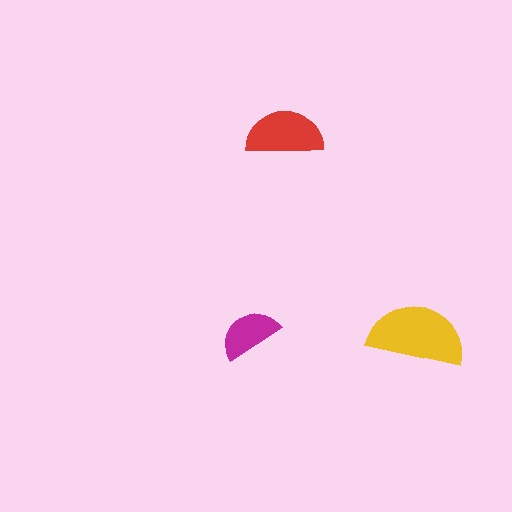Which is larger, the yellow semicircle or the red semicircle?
The yellow one.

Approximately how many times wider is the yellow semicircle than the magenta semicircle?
About 1.5 times wider.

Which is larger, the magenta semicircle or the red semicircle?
The red one.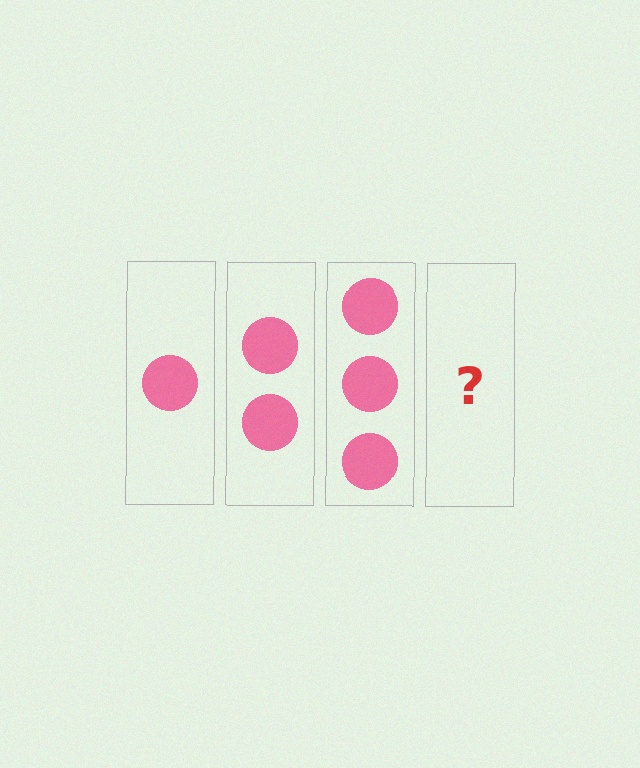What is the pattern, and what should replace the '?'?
The pattern is that each step adds one more circle. The '?' should be 4 circles.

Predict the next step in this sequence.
The next step is 4 circles.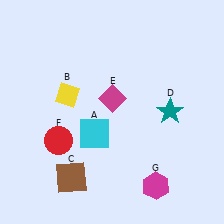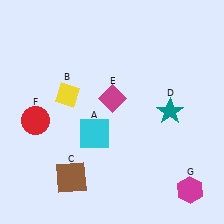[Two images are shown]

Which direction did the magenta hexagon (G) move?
The magenta hexagon (G) moved right.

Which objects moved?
The objects that moved are: the red circle (F), the magenta hexagon (G).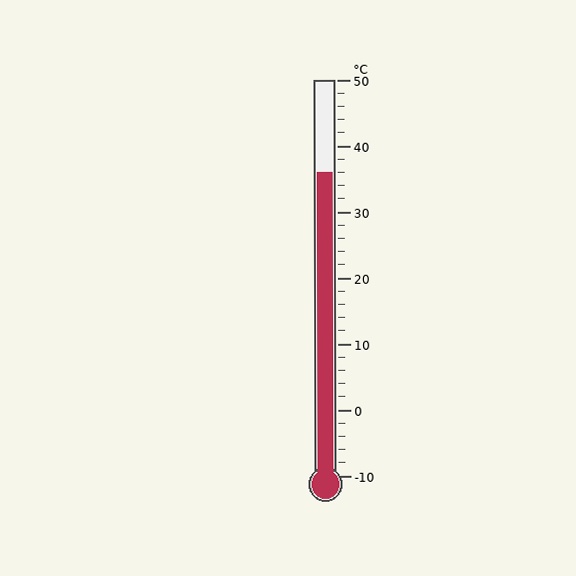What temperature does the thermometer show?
The thermometer shows approximately 36°C.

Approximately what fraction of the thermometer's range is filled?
The thermometer is filled to approximately 75% of its range.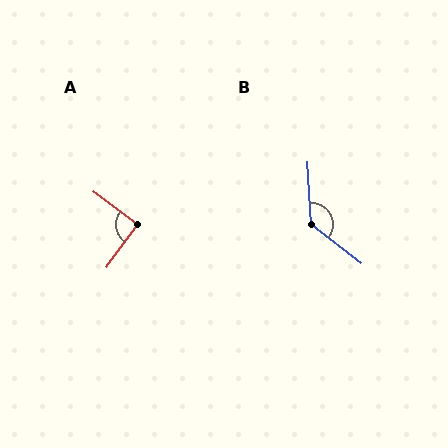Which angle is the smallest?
A, at approximately 91 degrees.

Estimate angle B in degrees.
Approximately 131 degrees.